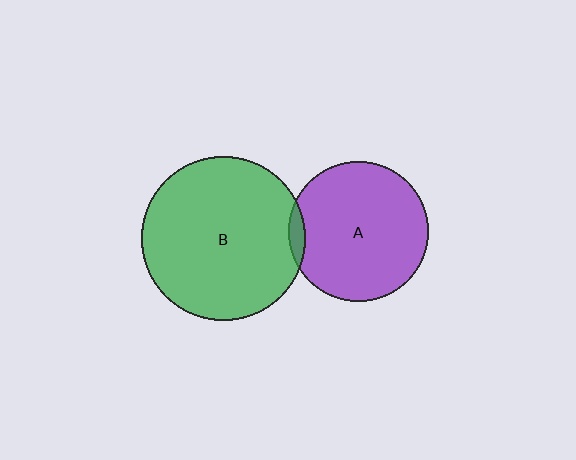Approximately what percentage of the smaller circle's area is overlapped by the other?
Approximately 5%.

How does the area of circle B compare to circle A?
Approximately 1.4 times.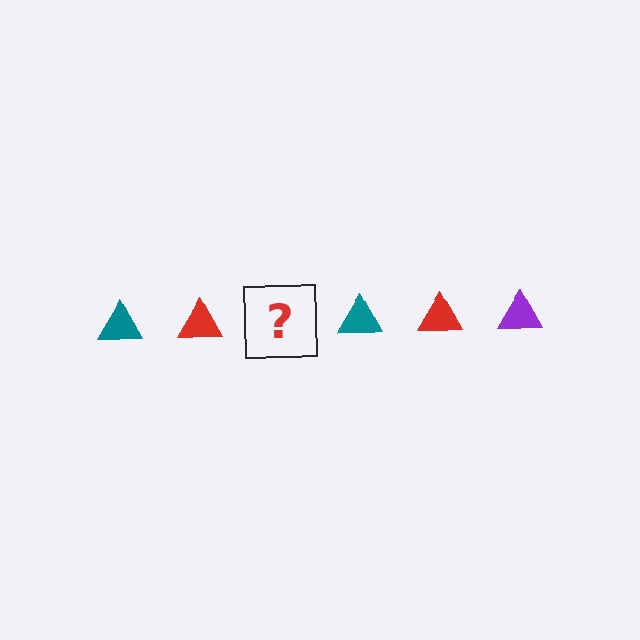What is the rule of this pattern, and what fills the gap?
The rule is that the pattern cycles through teal, red, purple triangles. The gap should be filled with a purple triangle.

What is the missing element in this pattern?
The missing element is a purple triangle.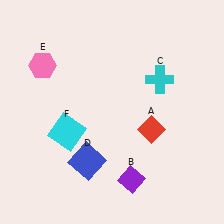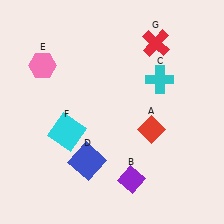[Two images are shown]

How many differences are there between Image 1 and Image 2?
There is 1 difference between the two images.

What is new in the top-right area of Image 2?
A red cross (G) was added in the top-right area of Image 2.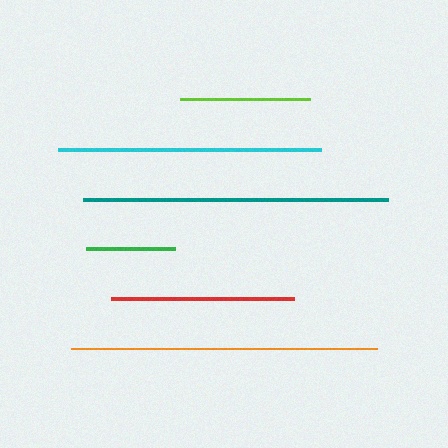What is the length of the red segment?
The red segment is approximately 183 pixels long.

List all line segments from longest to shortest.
From longest to shortest: orange, teal, cyan, red, lime, green.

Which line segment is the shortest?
The green line is the shortest at approximately 89 pixels.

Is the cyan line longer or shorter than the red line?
The cyan line is longer than the red line.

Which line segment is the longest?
The orange line is the longest at approximately 307 pixels.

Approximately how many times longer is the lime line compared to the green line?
The lime line is approximately 1.5 times the length of the green line.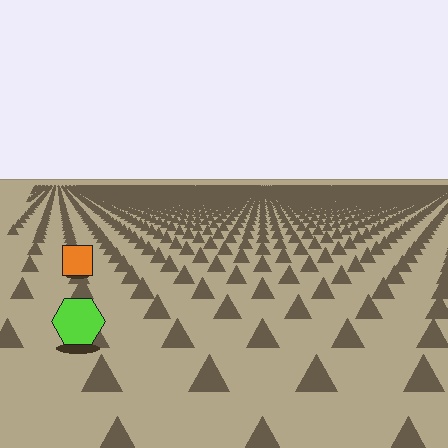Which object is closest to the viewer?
The lime hexagon is closest. The texture marks near it are larger and more spread out.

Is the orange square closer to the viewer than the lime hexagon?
No. The lime hexagon is closer — you can tell from the texture gradient: the ground texture is coarser near it.